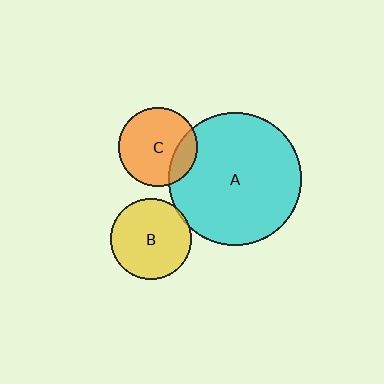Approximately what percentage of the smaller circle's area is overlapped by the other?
Approximately 5%.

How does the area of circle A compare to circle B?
Approximately 2.7 times.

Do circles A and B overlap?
Yes.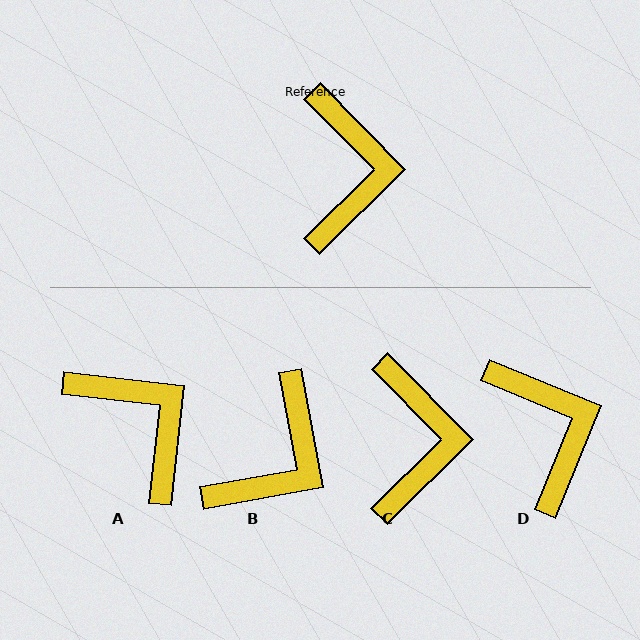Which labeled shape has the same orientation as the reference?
C.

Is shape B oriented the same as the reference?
No, it is off by about 34 degrees.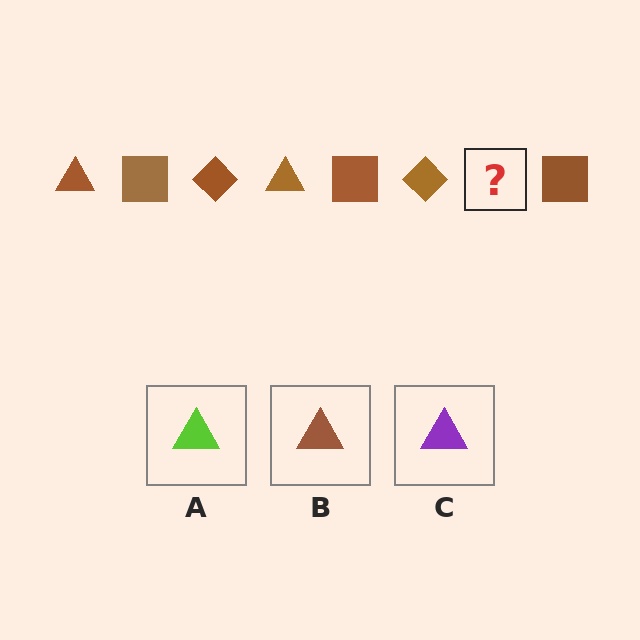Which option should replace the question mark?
Option B.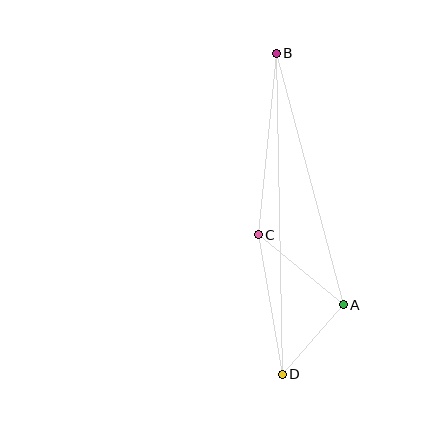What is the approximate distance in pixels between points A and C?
The distance between A and C is approximately 110 pixels.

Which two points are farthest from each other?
Points B and D are farthest from each other.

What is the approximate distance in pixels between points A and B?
The distance between A and B is approximately 260 pixels.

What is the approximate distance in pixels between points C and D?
The distance between C and D is approximately 142 pixels.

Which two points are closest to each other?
Points A and D are closest to each other.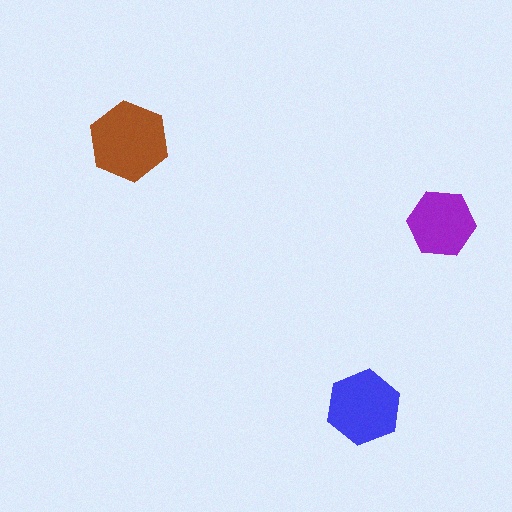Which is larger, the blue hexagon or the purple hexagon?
The blue one.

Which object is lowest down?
The blue hexagon is bottommost.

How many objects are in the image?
There are 3 objects in the image.